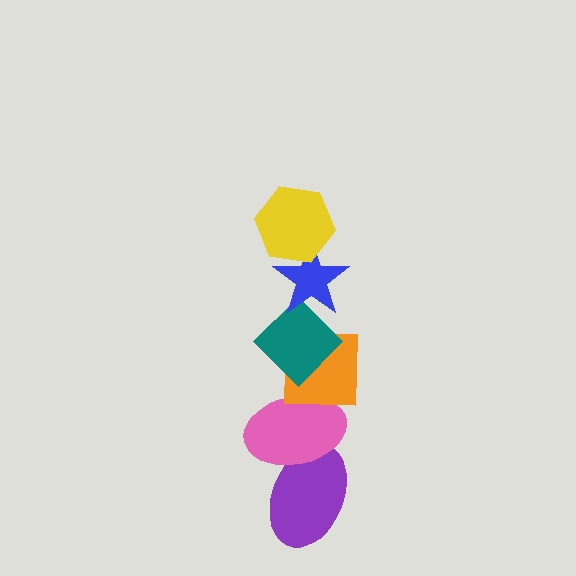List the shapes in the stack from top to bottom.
From top to bottom: the yellow hexagon, the blue star, the teal diamond, the orange square, the pink ellipse, the purple ellipse.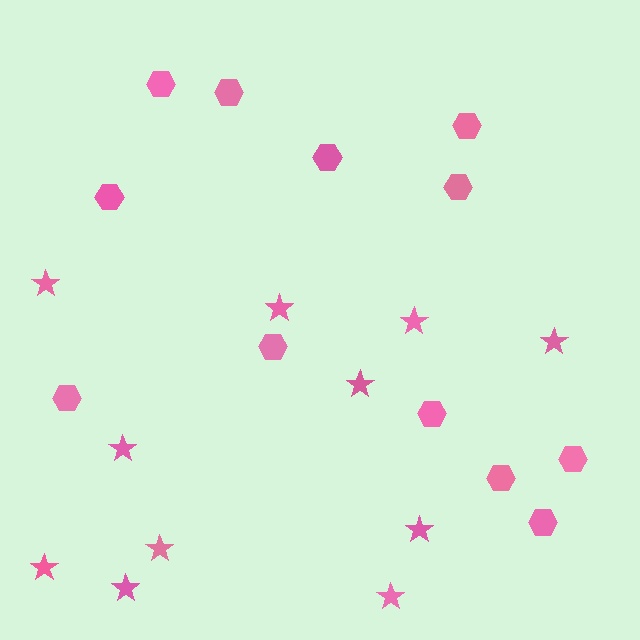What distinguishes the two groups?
There are 2 groups: one group of stars (11) and one group of hexagons (12).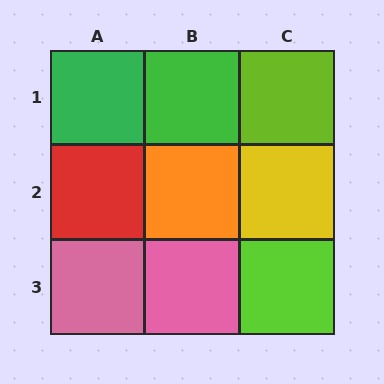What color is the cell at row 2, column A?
Red.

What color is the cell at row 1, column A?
Green.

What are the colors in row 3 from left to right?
Pink, pink, lime.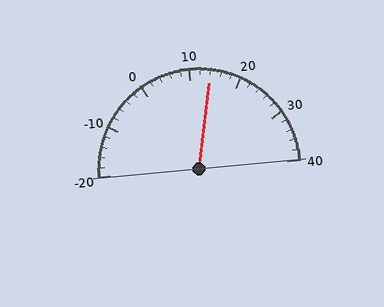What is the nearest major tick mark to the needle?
The nearest major tick mark is 10.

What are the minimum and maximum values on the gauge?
The gauge ranges from -20 to 40.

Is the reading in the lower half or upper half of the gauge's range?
The reading is in the upper half of the range (-20 to 40).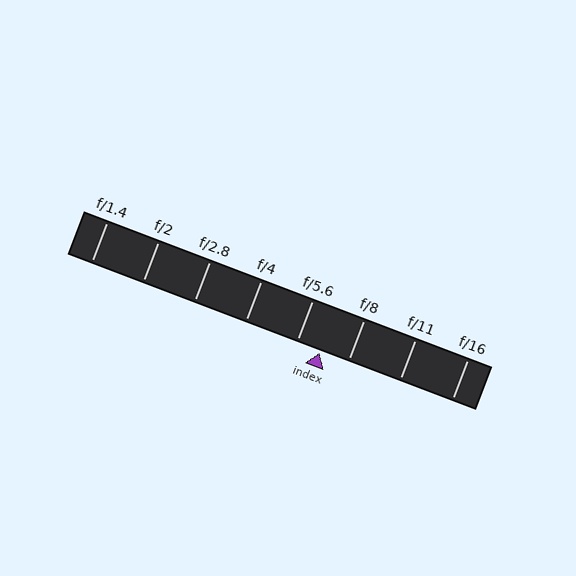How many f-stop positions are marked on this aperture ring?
There are 8 f-stop positions marked.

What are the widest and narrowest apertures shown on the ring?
The widest aperture shown is f/1.4 and the narrowest is f/16.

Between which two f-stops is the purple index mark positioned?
The index mark is between f/5.6 and f/8.